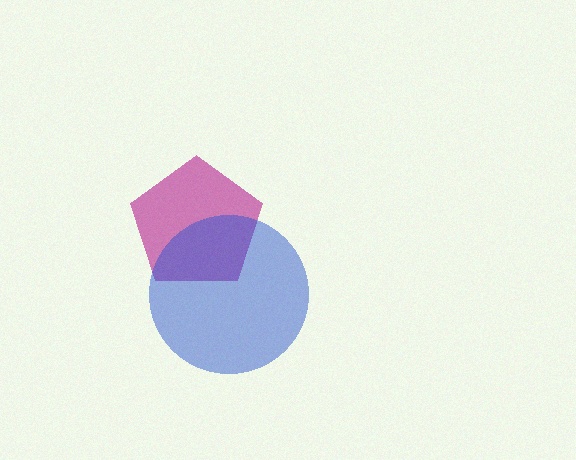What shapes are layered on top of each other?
The layered shapes are: a magenta pentagon, a blue circle.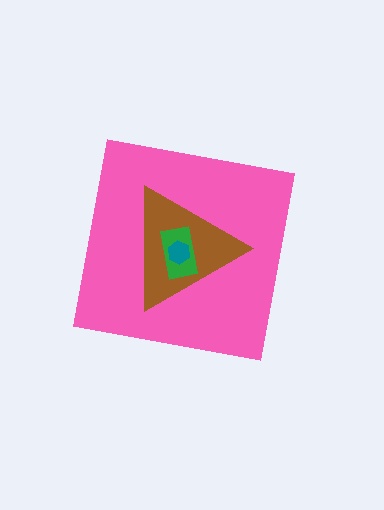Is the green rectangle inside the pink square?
Yes.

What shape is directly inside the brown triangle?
The green rectangle.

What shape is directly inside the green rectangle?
The teal hexagon.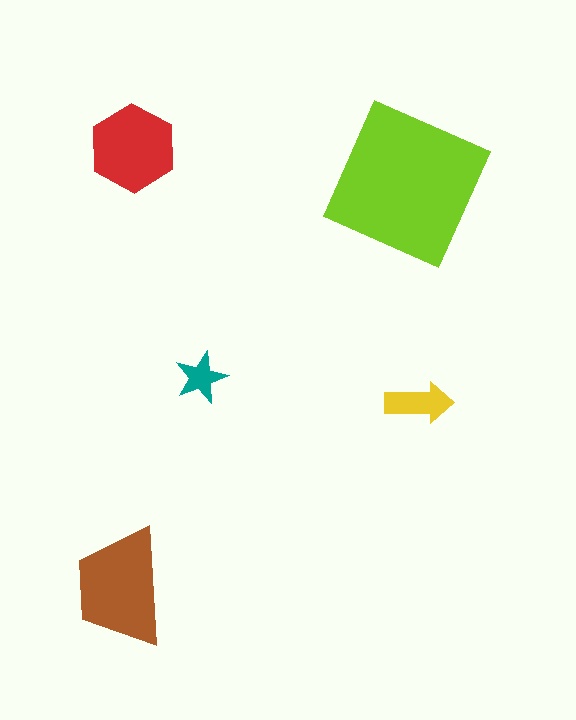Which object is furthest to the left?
The brown trapezoid is leftmost.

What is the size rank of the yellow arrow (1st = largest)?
4th.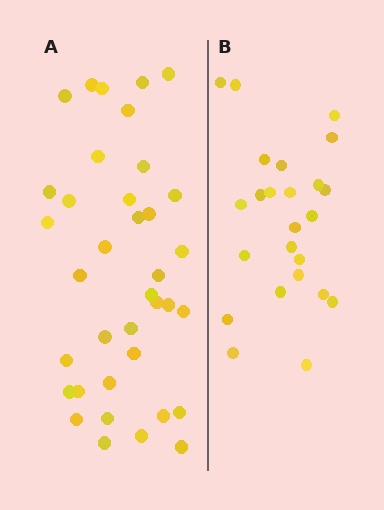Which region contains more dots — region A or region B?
Region A (the left region) has more dots.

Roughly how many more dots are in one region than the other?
Region A has approximately 15 more dots than region B.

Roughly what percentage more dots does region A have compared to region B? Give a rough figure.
About 55% more.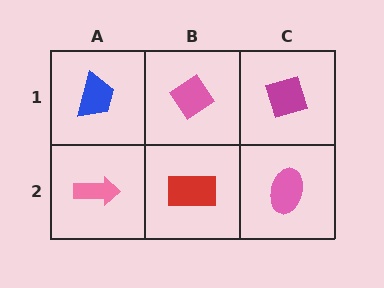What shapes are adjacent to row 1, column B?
A red rectangle (row 2, column B), a blue trapezoid (row 1, column A), a magenta diamond (row 1, column C).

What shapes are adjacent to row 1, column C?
A pink ellipse (row 2, column C), a pink diamond (row 1, column B).